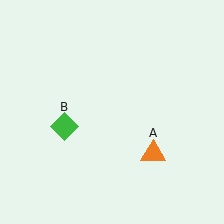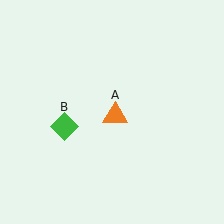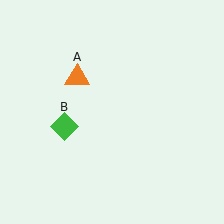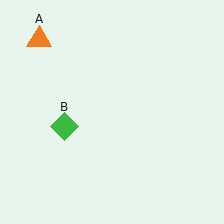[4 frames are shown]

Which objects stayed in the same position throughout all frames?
Green diamond (object B) remained stationary.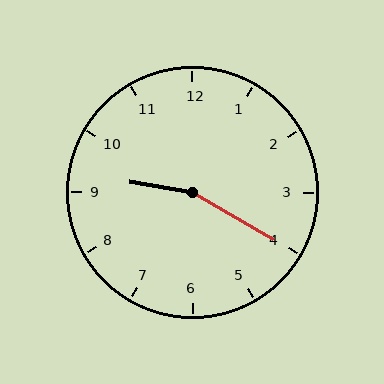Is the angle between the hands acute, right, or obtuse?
It is obtuse.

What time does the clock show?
9:20.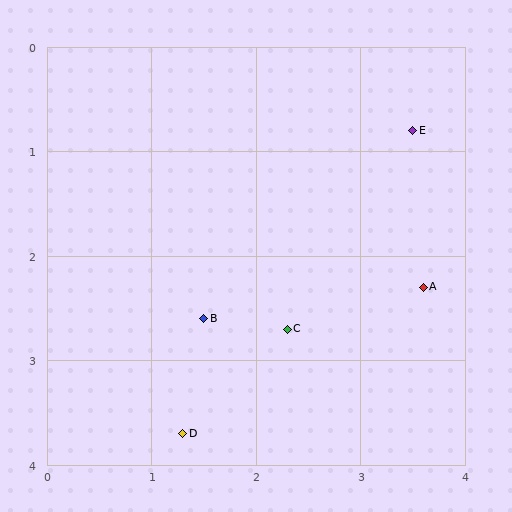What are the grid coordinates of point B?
Point B is at approximately (1.5, 2.6).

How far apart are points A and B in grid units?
Points A and B are about 2.1 grid units apart.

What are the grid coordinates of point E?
Point E is at approximately (3.5, 0.8).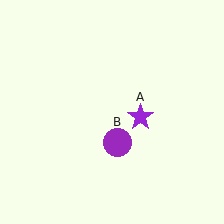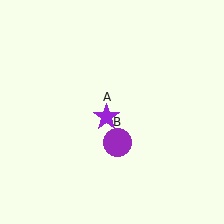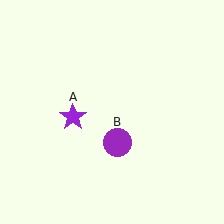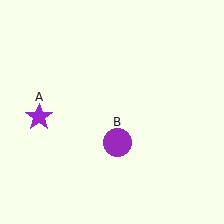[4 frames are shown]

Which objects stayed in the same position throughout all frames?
Purple circle (object B) remained stationary.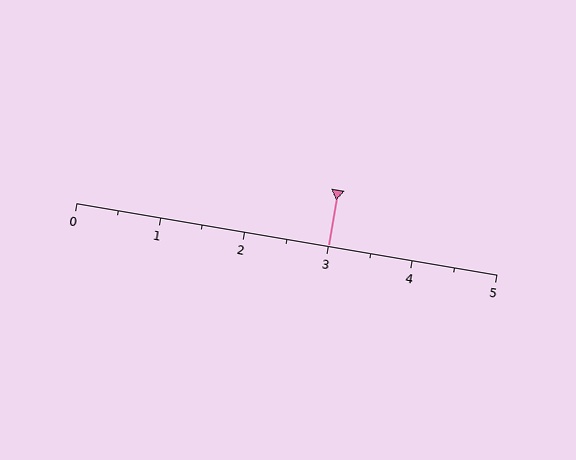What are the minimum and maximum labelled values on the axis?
The axis runs from 0 to 5.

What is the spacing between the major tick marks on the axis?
The major ticks are spaced 1 apart.